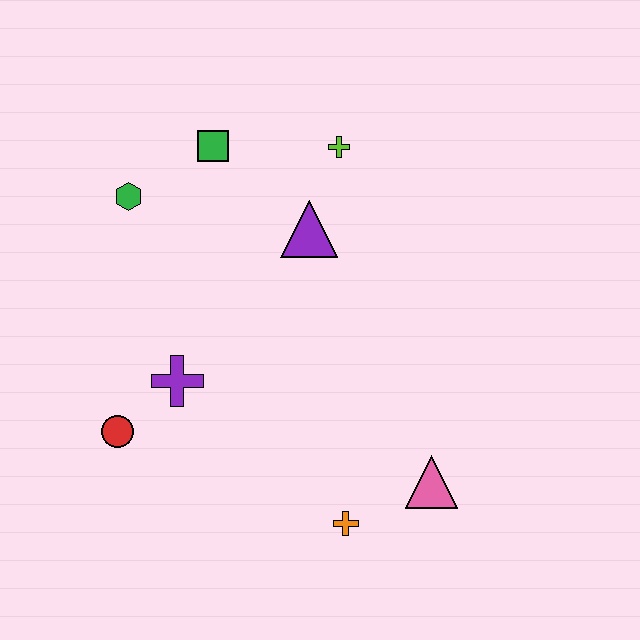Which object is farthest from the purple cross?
The lime cross is farthest from the purple cross.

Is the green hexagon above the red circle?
Yes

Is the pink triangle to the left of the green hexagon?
No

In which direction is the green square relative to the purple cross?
The green square is above the purple cross.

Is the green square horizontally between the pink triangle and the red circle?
Yes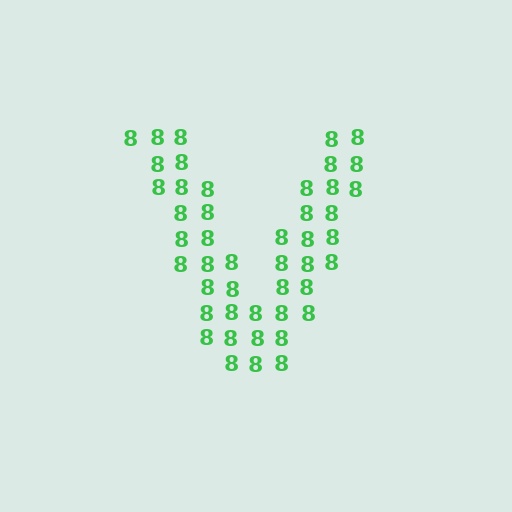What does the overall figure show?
The overall figure shows the letter V.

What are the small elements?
The small elements are digit 8's.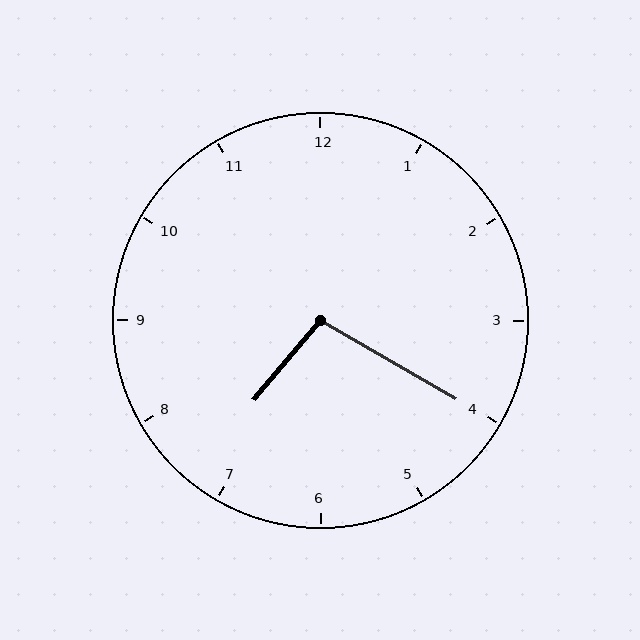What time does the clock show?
7:20.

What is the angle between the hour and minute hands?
Approximately 100 degrees.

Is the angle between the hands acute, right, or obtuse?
It is obtuse.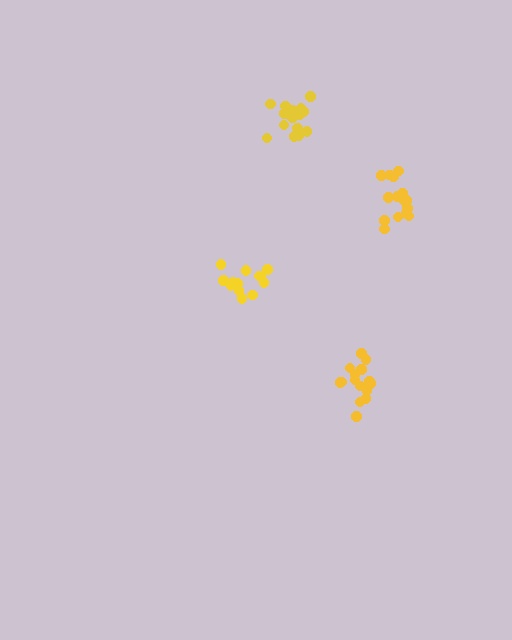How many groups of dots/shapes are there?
There are 4 groups.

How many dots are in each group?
Group 1: 15 dots, Group 2: 15 dots, Group 3: 17 dots, Group 4: 13 dots (60 total).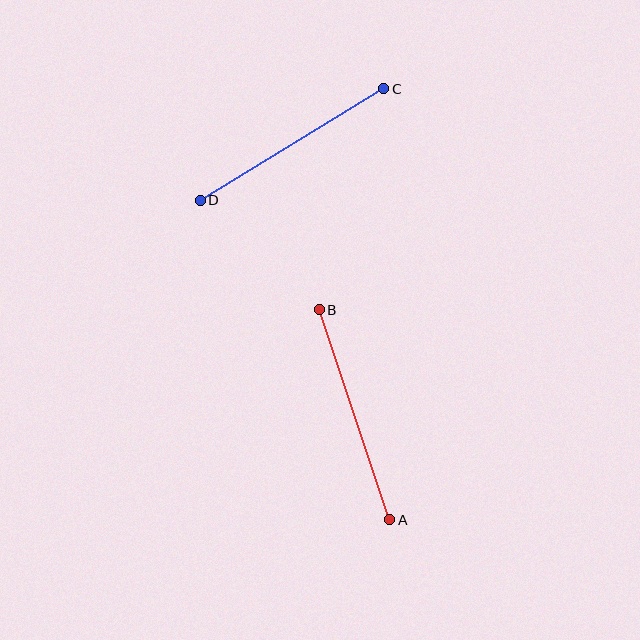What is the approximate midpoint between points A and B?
The midpoint is at approximately (354, 415) pixels.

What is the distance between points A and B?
The distance is approximately 221 pixels.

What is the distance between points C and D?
The distance is approximately 215 pixels.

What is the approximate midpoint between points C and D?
The midpoint is at approximately (292, 145) pixels.